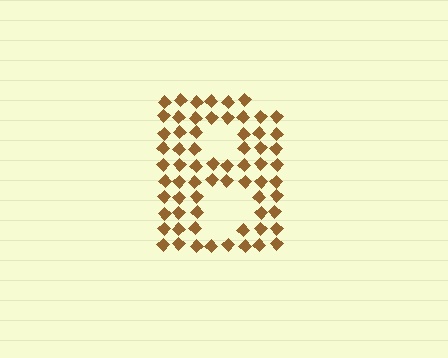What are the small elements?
The small elements are diamonds.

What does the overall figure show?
The overall figure shows the letter B.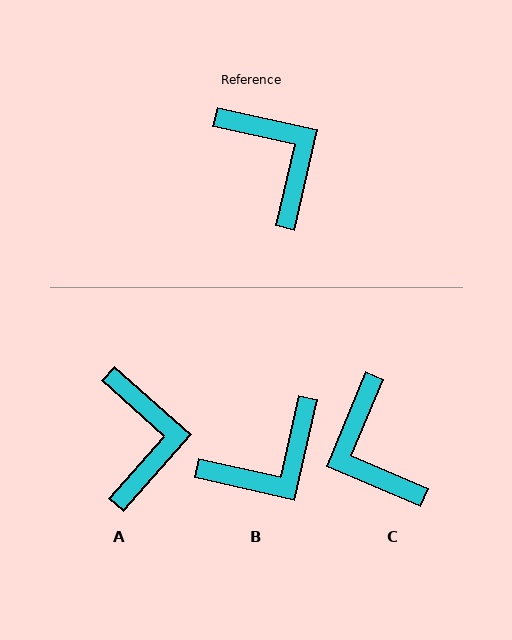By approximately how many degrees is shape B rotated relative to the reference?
Approximately 90 degrees clockwise.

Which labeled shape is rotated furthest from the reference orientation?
C, about 170 degrees away.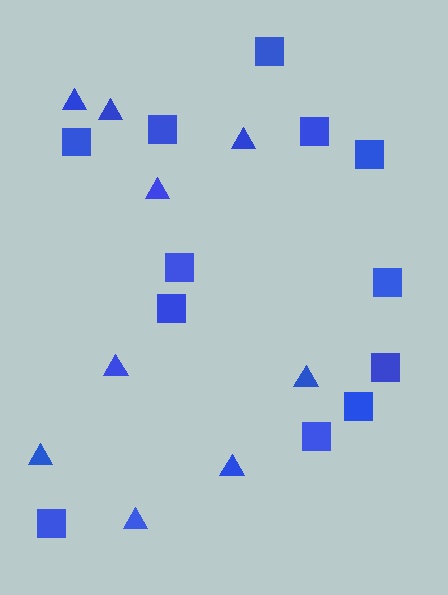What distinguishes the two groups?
There are 2 groups: one group of squares (12) and one group of triangles (9).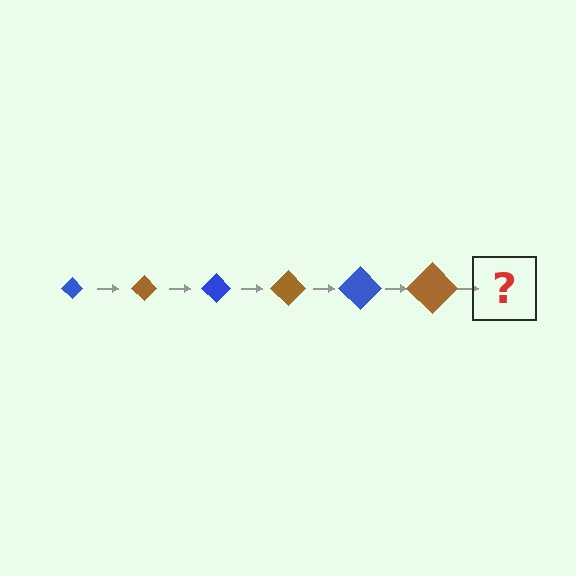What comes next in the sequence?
The next element should be a blue diamond, larger than the previous one.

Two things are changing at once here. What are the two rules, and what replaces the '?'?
The two rules are that the diamond grows larger each step and the color cycles through blue and brown. The '?' should be a blue diamond, larger than the previous one.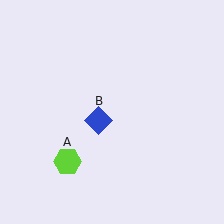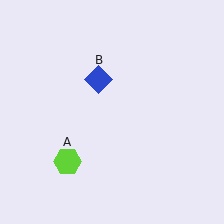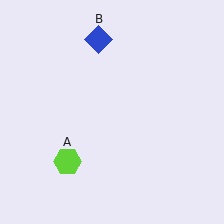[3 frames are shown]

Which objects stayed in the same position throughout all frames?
Lime hexagon (object A) remained stationary.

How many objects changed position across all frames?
1 object changed position: blue diamond (object B).